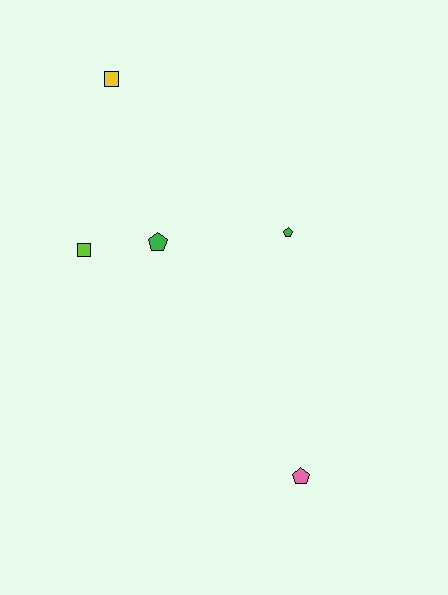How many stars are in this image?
There are no stars.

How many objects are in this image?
There are 5 objects.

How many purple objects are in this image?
There are no purple objects.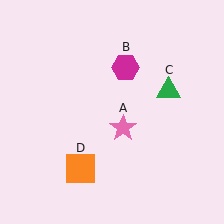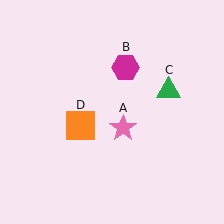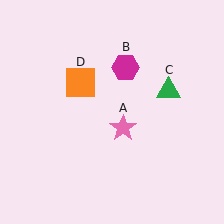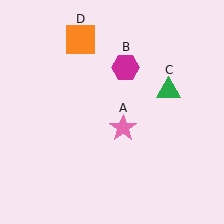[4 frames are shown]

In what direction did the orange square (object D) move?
The orange square (object D) moved up.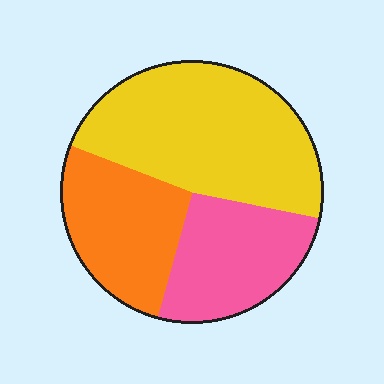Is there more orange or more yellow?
Yellow.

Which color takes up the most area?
Yellow, at roughly 45%.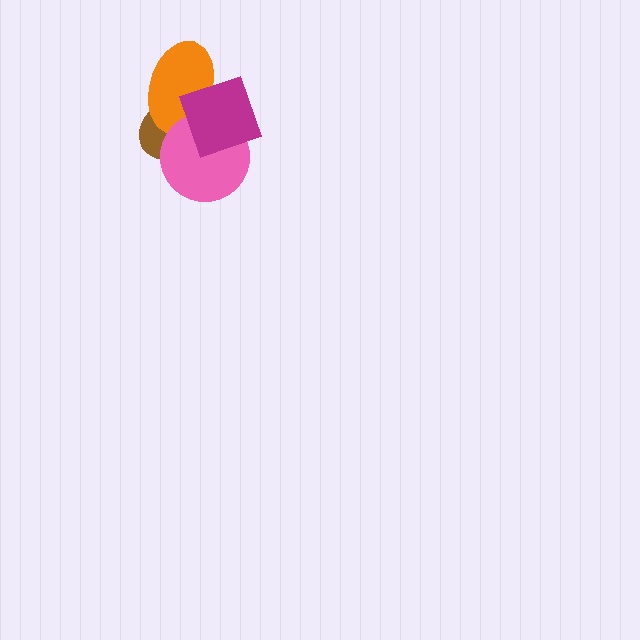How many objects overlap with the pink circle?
3 objects overlap with the pink circle.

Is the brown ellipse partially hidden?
Yes, it is partially covered by another shape.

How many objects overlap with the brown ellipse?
3 objects overlap with the brown ellipse.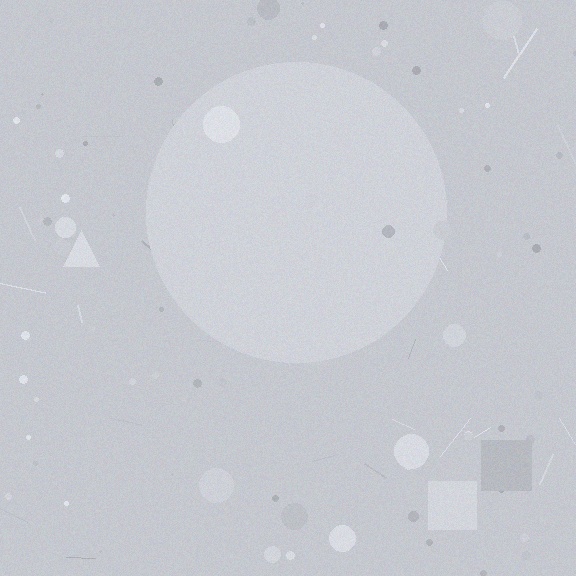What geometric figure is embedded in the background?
A circle is embedded in the background.